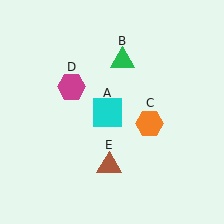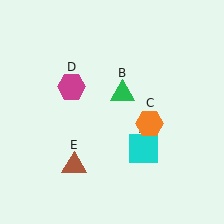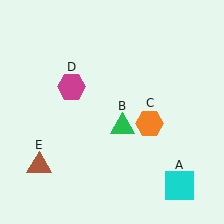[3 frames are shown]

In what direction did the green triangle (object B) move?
The green triangle (object B) moved down.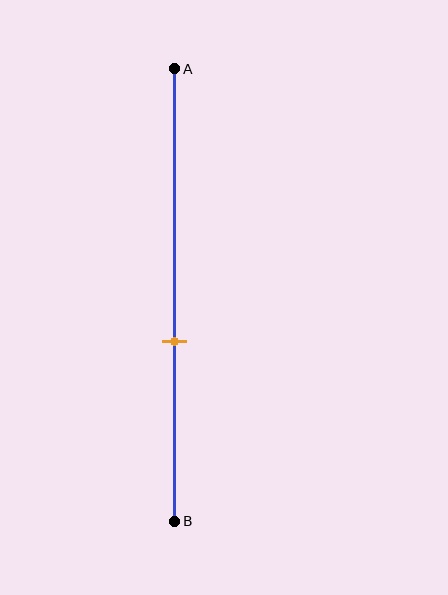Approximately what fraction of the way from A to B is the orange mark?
The orange mark is approximately 60% of the way from A to B.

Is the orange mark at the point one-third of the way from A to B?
No, the mark is at about 60% from A, not at the 33% one-third point.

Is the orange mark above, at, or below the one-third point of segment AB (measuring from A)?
The orange mark is below the one-third point of segment AB.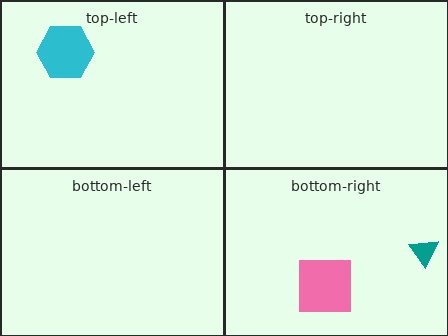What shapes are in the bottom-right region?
The pink square, the teal triangle.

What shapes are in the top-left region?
The cyan hexagon.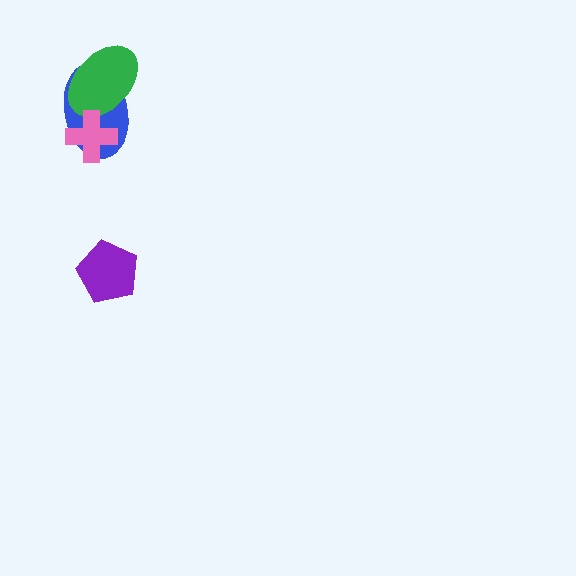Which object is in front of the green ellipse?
The pink cross is in front of the green ellipse.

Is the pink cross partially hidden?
No, no other shape covers it.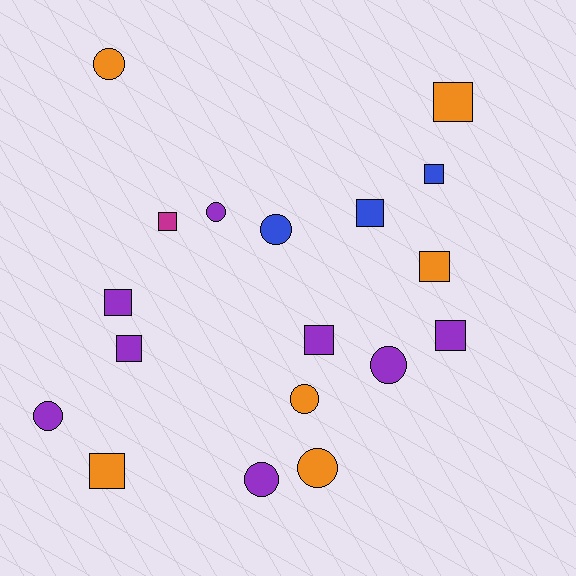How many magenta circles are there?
There are no magenta circles.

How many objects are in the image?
There are 18 objects.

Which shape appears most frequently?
Square, with 10 objects.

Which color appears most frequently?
Purple, with 8 objects.